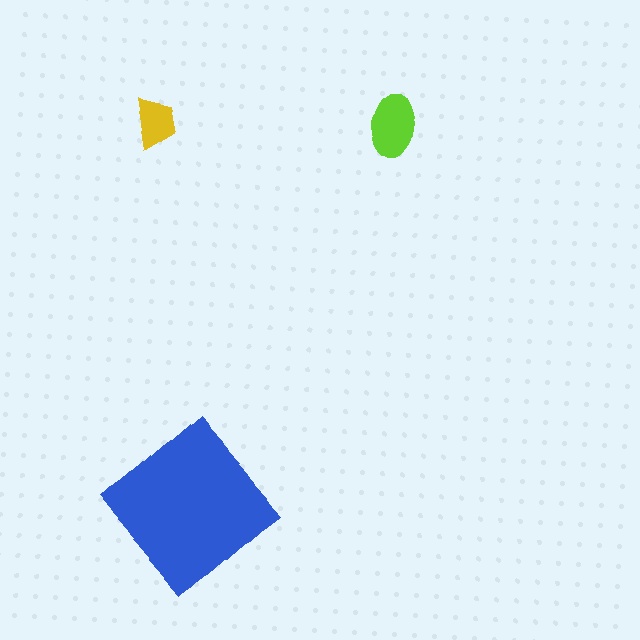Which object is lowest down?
The blue diamond is bottommost.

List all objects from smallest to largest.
The yellow trapezoid, the lime ellipse, the blue diamond.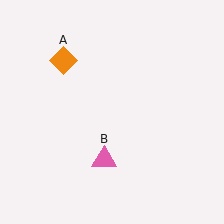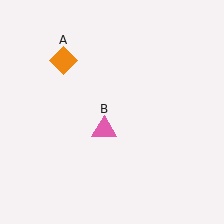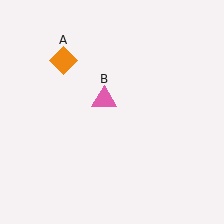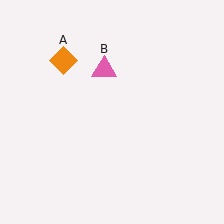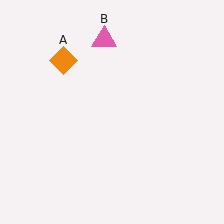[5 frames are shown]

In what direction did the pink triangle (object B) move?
The pink triangle (object B) moved up.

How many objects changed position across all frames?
1 object changed position: pink triangle (object B).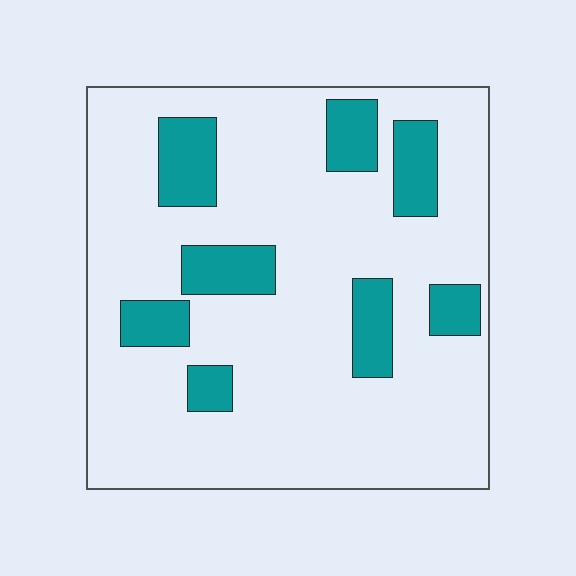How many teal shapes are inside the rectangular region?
8.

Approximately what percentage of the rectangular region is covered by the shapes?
Approximately 20%.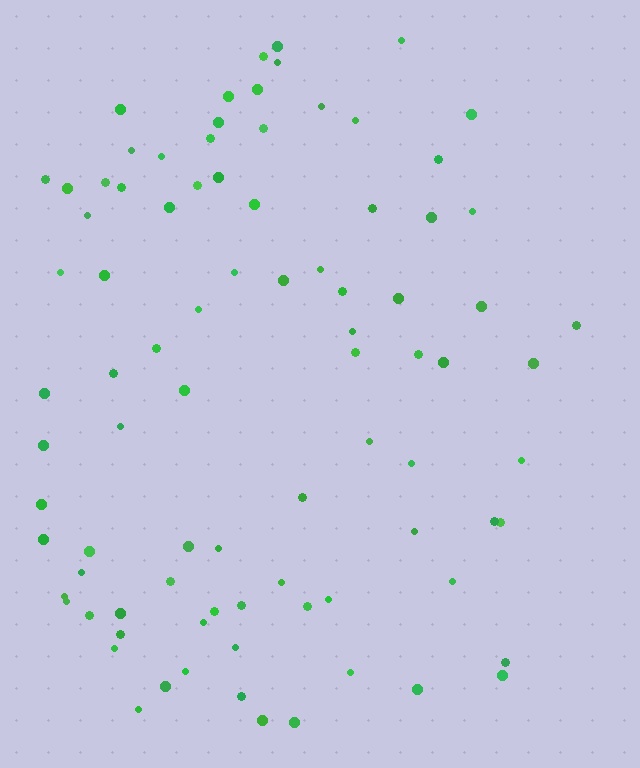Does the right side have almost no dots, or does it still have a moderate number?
Still a moderate number, just noticeably fewer than the left.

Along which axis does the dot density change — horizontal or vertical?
Horizontal.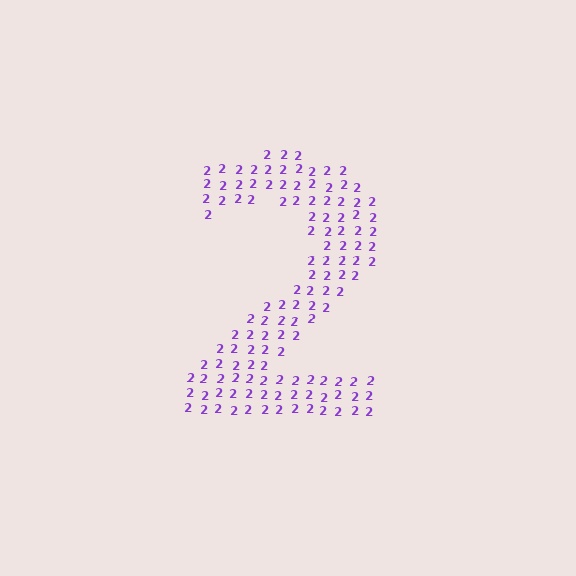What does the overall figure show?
The overall figure shows the digit 2.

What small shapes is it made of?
It is made of small digit 2's.